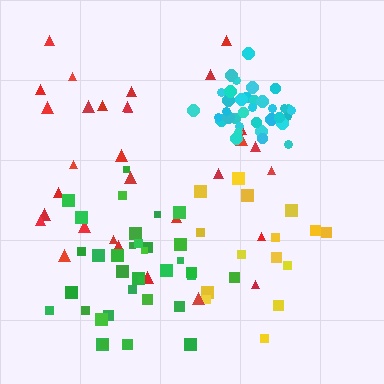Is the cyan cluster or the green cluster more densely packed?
Cyan.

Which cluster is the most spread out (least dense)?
Red.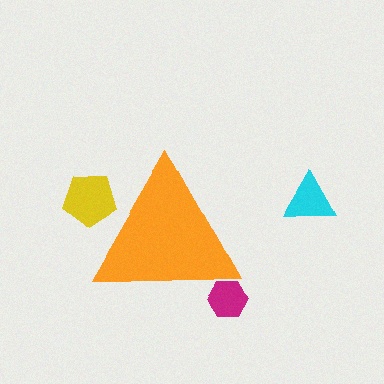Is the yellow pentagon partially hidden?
Yes, the yellow pentagon is partially hidden behind the orange triangle.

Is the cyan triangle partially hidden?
No, the cyan triangle is fully visible.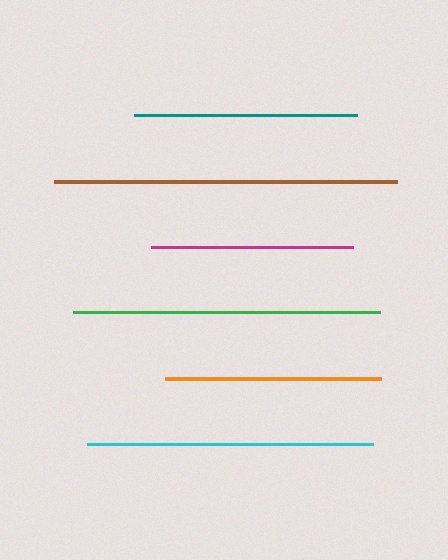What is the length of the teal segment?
The teal segment is approximately 223 pixels long.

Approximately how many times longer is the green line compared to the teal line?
The green line is approximately 1.4 times the length of the teal line.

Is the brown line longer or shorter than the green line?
The brown line is longer than the green line.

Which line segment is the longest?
The brown line is the longest at approximately 343 pixels.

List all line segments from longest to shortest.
From longest to shortest: brown, green, cyan, teal, orange, magenta.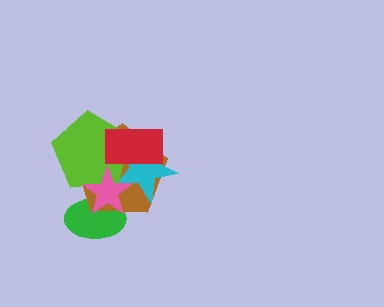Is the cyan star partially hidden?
Yes, it is partially covered by another shape.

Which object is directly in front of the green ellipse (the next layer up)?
The brown pentagon is directly in front of the green ellipse.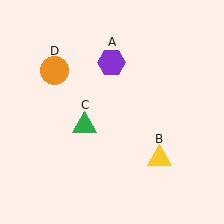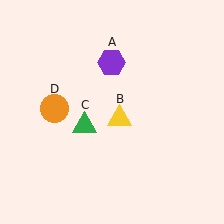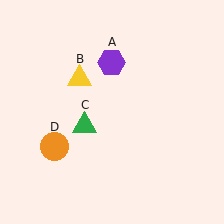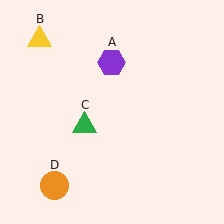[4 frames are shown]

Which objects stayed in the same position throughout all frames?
Purple hexagon (object A) and green triangle (object C) remained stationary.